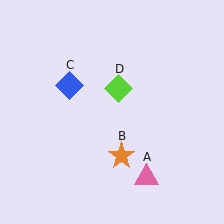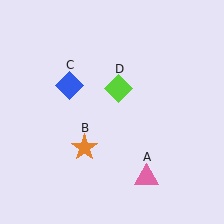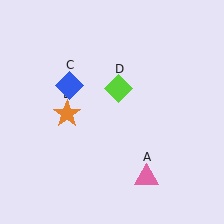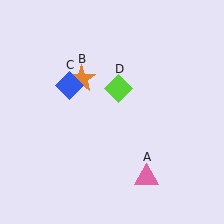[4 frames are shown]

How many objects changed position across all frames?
1 object changed position: orange star (object B).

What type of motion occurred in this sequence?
The orange star (object B) rotated clockwise around the center of the scene.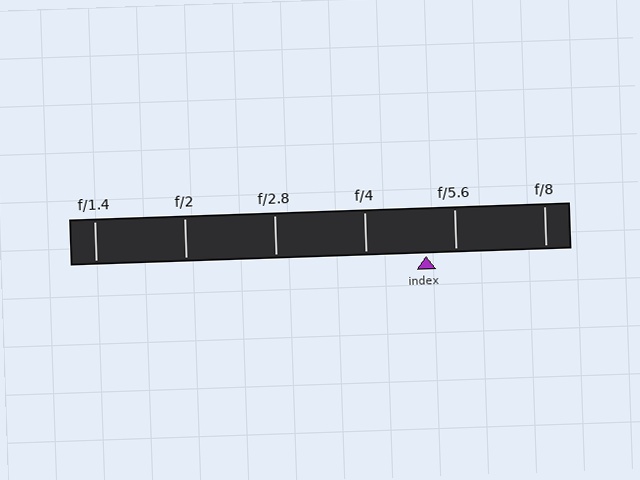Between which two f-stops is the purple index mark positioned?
The index mark is between f/4 and f/5.6.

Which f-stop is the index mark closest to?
The index mark is closest to f/5.6.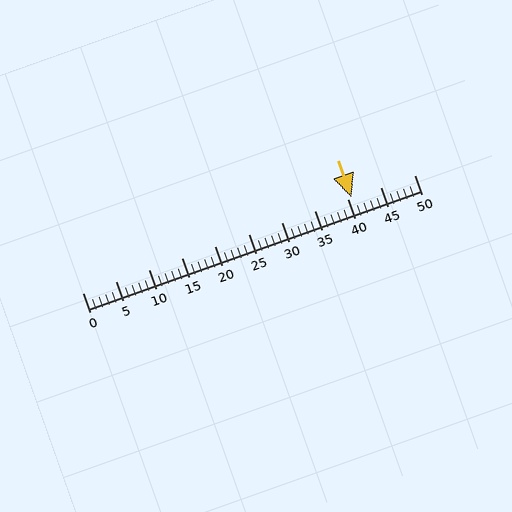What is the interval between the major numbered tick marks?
The major tick marks are spaced 5 units apart.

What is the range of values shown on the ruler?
The ruler shows values from 0 to 50.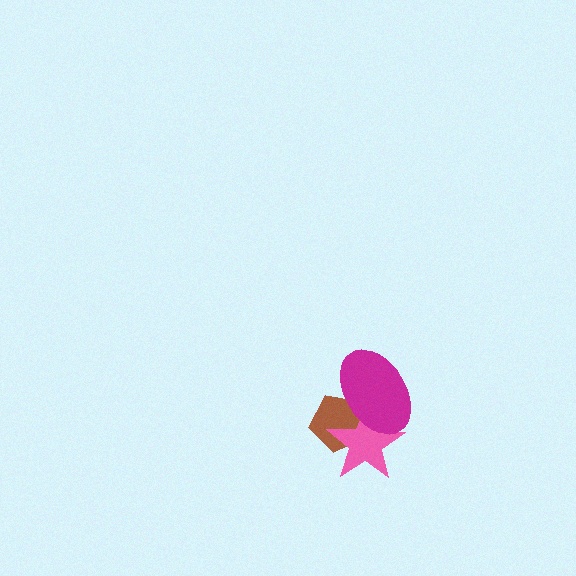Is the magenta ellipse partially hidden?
No, no other shape covers it.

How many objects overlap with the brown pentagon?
2 objects overlap with the brown pentagon.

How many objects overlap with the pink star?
2 objects overlap with the pink star.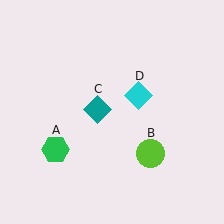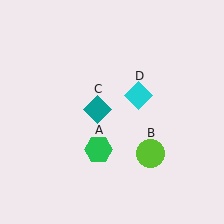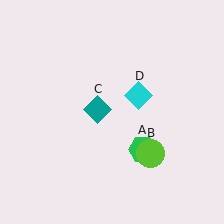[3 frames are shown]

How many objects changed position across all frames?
1 object changed position: green hexagon (object A).